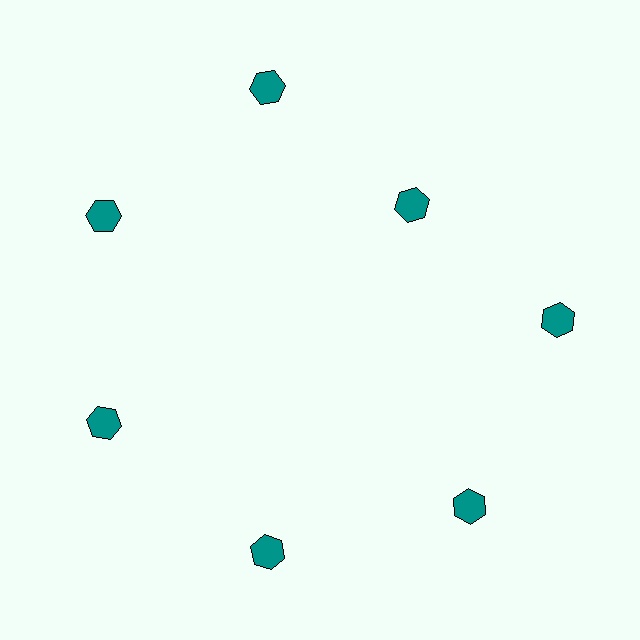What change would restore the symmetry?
The symmetry would be restored by moving it outward, back onto the ring so that all 7 hexagons sit at equal angles and equal distance from the center.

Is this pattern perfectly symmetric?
No. The 7 teal hexagons are arranged in a ring, but one element near the 1 o'clock position is pulled inward toward the center, breaking the 7-fold rotational symmetry.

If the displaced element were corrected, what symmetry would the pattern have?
It would have 7-fold rotational symmetry — the pattern would map onto itself every 51 degrees.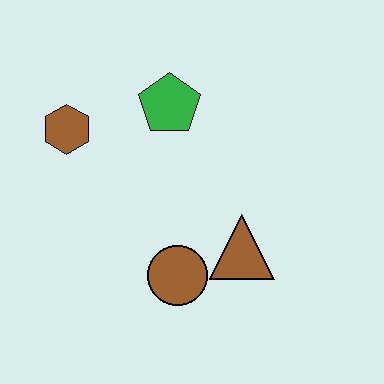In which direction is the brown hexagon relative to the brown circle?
The brown hexagon is above the brown circle.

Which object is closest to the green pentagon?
The brown hexagon is closest to the green pentagon.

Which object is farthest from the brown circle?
The brown hexagon is farthest from the brown circle.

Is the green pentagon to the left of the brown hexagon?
No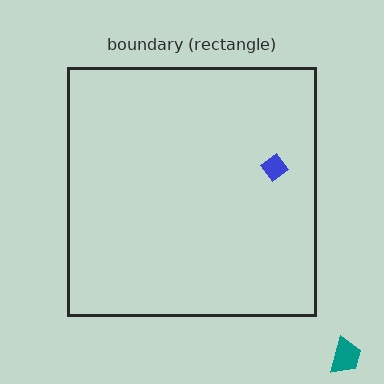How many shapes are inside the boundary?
1 inside, 1 outside.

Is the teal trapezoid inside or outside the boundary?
Outside.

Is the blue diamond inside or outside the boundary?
Inside.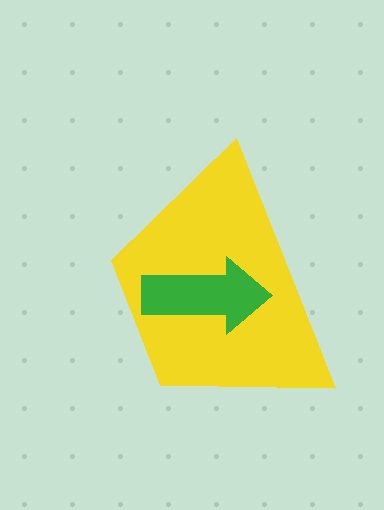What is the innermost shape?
The green arrow.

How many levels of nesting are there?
2.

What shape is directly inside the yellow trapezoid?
The green arrow.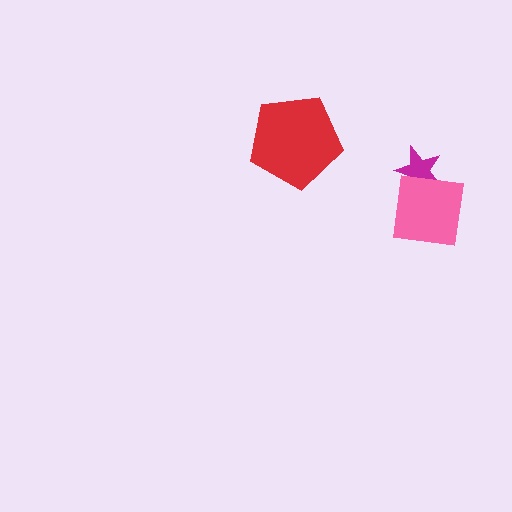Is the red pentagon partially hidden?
No, no other shape covers it.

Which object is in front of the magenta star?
The pink square is in front of the magenta star.